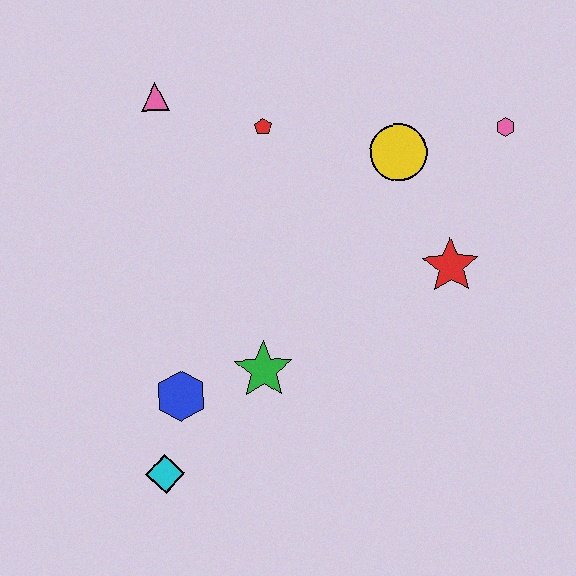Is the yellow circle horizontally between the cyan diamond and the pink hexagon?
Yes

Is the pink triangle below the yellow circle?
No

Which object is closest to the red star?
The yellow circle is closest to the red star.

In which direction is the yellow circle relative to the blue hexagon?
The yellow circle is above the blue hexagon.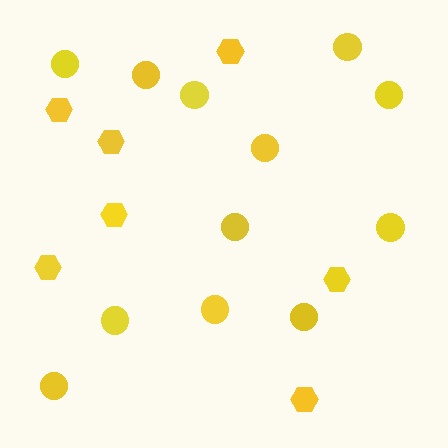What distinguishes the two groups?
There are 2 groups: one group of circles (12) and one group of hexagons (7).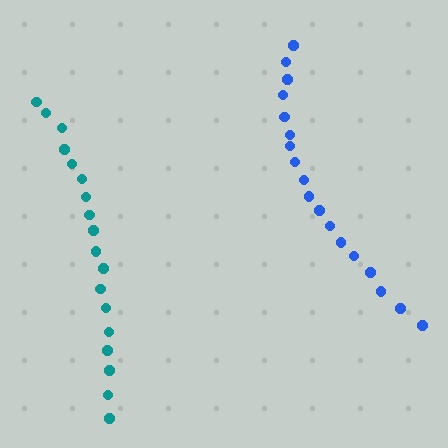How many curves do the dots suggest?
There are 2 distinct paths.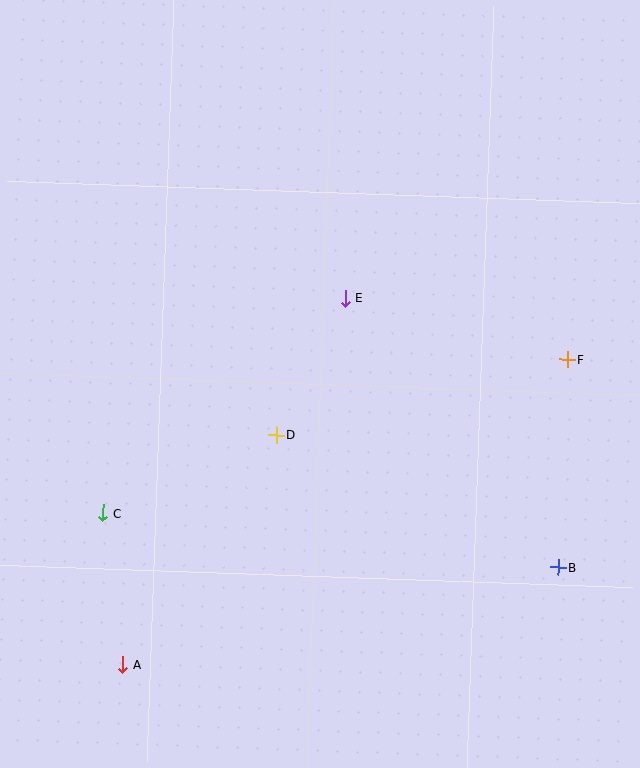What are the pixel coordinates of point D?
Point D is at (276, 435).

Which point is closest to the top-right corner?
Point F is closest to the top-right corner.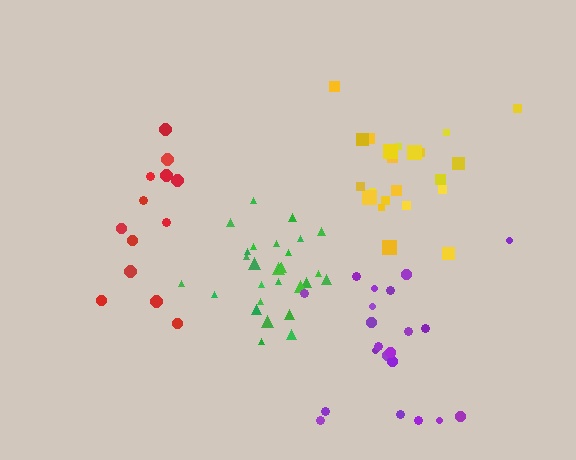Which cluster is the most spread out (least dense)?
Red.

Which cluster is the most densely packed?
Green.